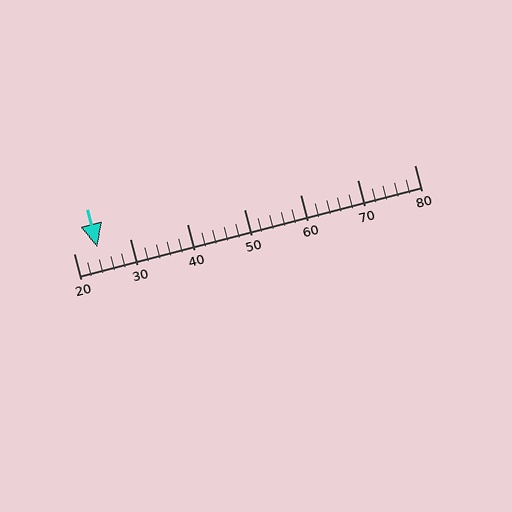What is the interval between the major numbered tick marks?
The major tick marks are spaced 10 units apart.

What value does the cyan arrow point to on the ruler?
The cyan arrow points to approximately 24.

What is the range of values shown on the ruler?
The ruler shows values from 20 to 80.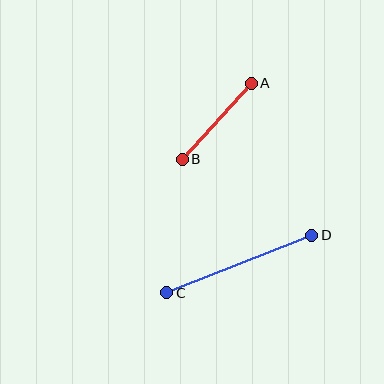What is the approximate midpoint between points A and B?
The midpoint is at approximately (217, 121) pixels.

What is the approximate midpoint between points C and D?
The midpoint is at approximately (239, 264) pixels.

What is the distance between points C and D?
The distance is approximately 156 pixels.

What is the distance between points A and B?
The distance is approximately 103 pixels.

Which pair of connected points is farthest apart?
Points C and D are farthest apart.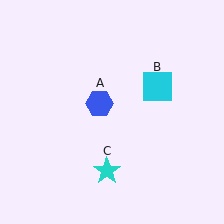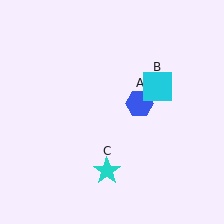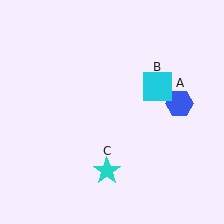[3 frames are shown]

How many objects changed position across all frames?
1 object changed position: blue hexagon (object A).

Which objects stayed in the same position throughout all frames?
Cyan square (object B) and cyan star (object C) remained stationary.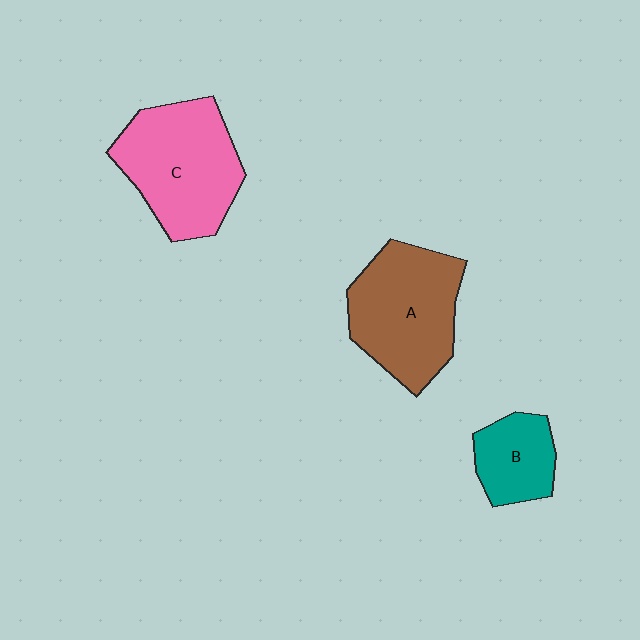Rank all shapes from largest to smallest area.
From largest to smallest: C (pink), A (brown), B (teal).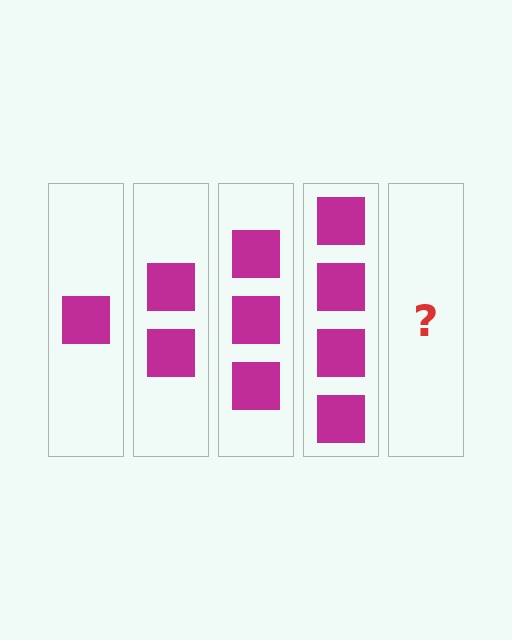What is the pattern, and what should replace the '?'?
The pattern is that each step adds one more square. The '?' should be 5 squares.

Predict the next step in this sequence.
The next step is 5 squares.